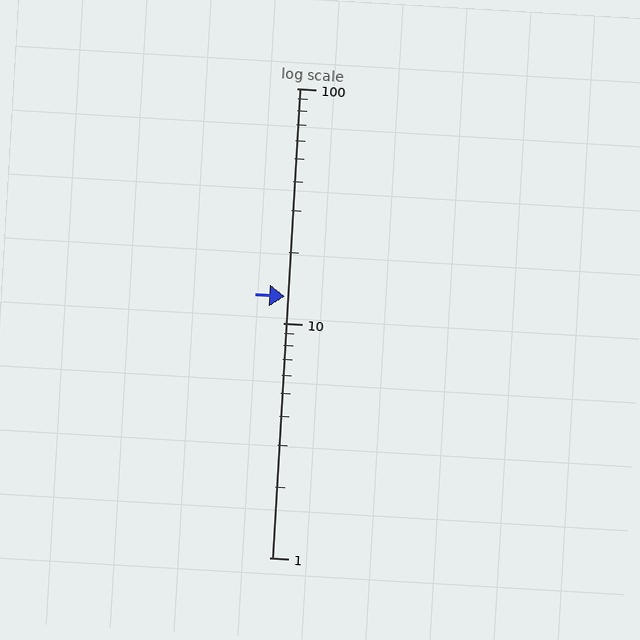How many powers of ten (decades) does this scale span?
The scale spans 2 decades, from 1 to 100.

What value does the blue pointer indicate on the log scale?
The pointer indicates approximately 13.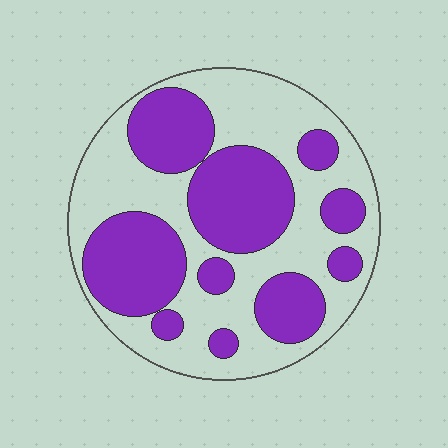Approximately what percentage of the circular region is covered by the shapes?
Approximately 45%.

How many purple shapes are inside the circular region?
10.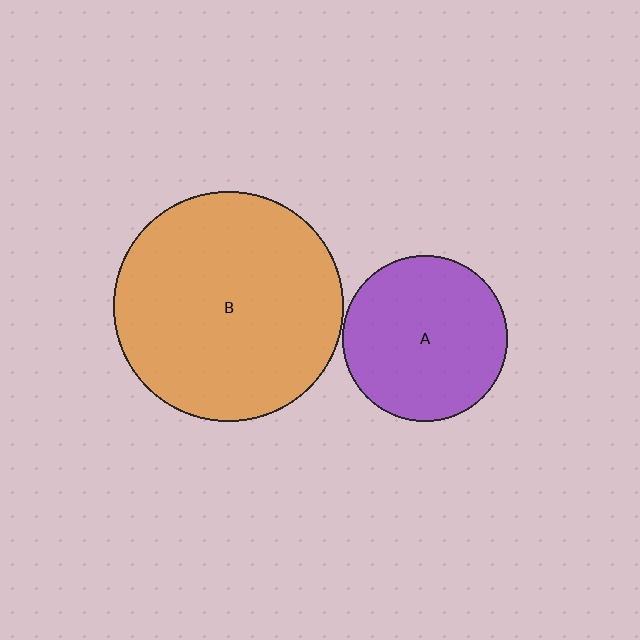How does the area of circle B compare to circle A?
Approximately 1.9 times.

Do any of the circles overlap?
No, none of the circles overlap.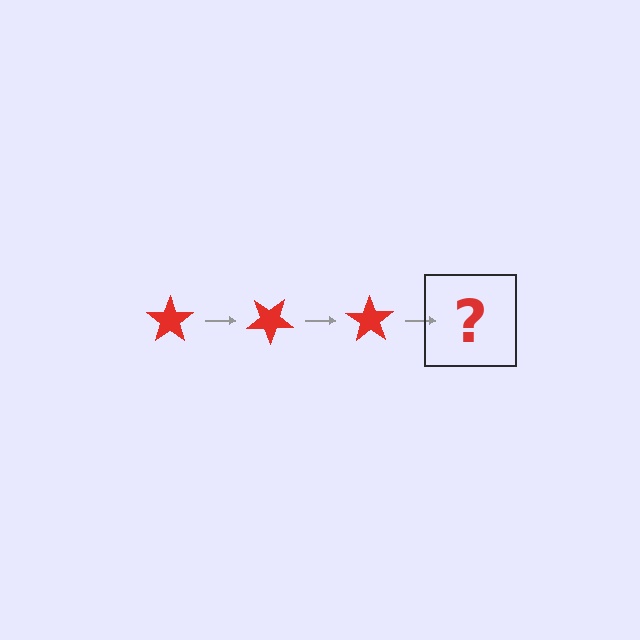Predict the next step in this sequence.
The next step is a red star rotated 105 degrees.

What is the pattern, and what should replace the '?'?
The pattern is that the star rotates 35 degrees each step. The '?' should be a red star rotated 105 degrees.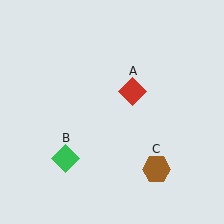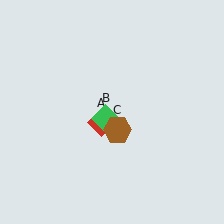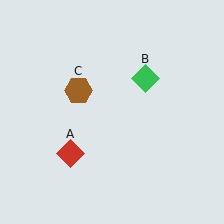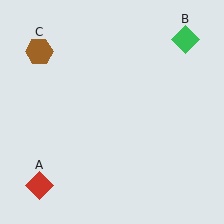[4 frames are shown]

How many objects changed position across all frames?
3 objects changed position: red diamond (object A), green diamond (object B), brown hexagon (object C).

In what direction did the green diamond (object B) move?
The green diamond (object B) moved up and to the right.